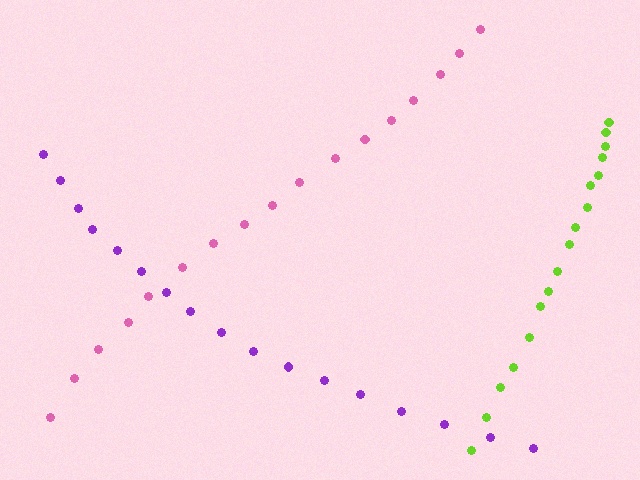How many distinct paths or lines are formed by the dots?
There are 3 distinct paths.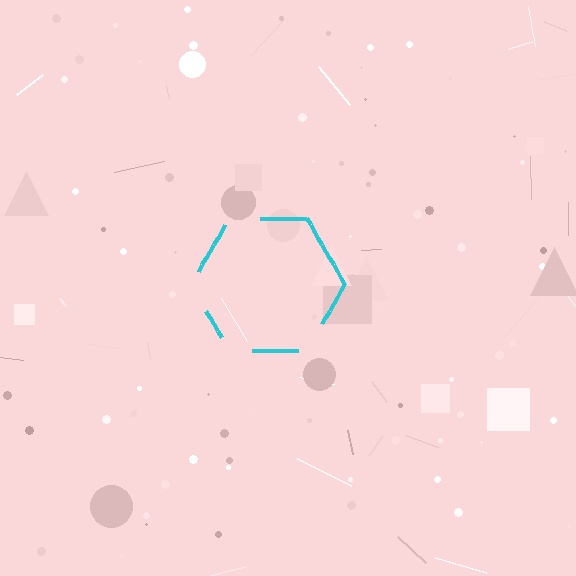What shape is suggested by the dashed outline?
The dashed outline suggests a hexagon.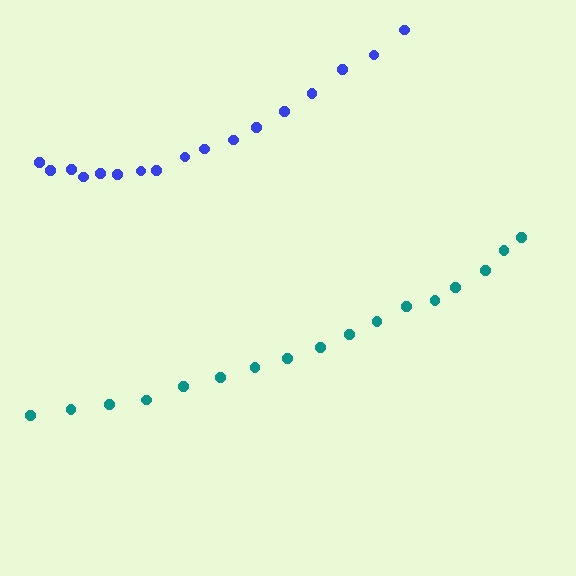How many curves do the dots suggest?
There are 2 distinct paths.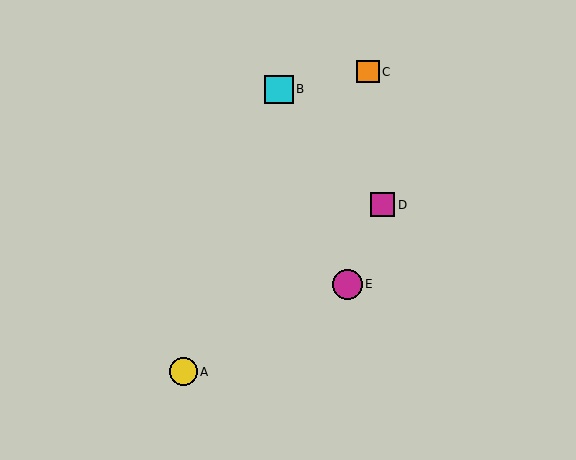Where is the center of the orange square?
The center of the orange square is at (368, 72).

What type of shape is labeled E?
Shape E is a magenta circle.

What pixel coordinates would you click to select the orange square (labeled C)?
Click at (368, 72) to select the orange square C.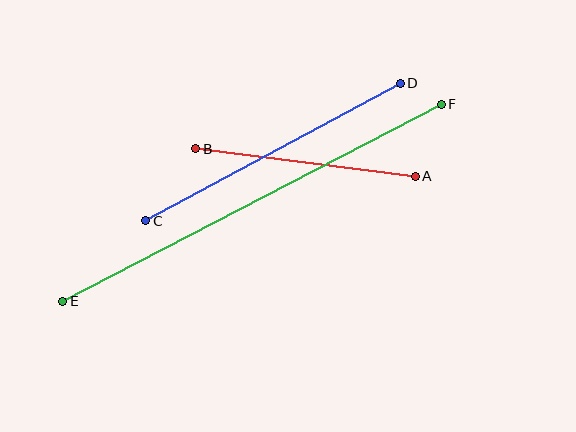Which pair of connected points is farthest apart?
Points E and F are farthest apart.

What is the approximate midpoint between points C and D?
The midpoint is at approximately (273, 152) pixels.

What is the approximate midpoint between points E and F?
The midpoint is at approximately (252, 203) pixels.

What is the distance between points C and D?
The distance is approximately 289 pixels.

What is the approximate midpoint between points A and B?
The midpoint is at approximately (306, 162) pixels.